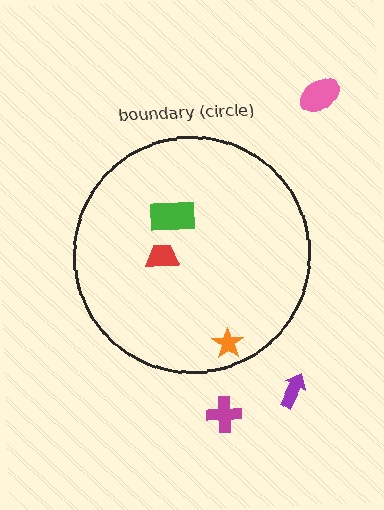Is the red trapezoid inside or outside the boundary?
Inside.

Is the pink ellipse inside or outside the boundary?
Outside.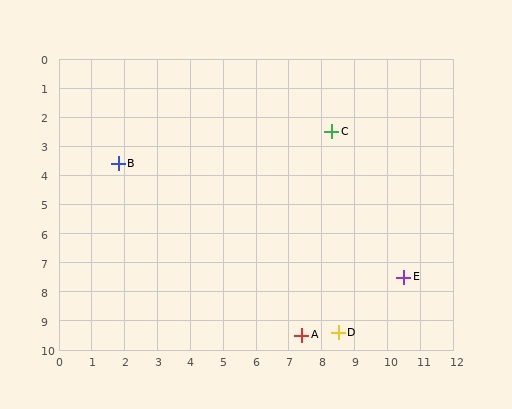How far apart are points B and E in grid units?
Points B and E are about 9.5 grid units apart.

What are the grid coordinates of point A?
Point A is at approximately (7.4, 9.5).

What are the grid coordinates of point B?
Point B is at approximately (1.8, 3.6).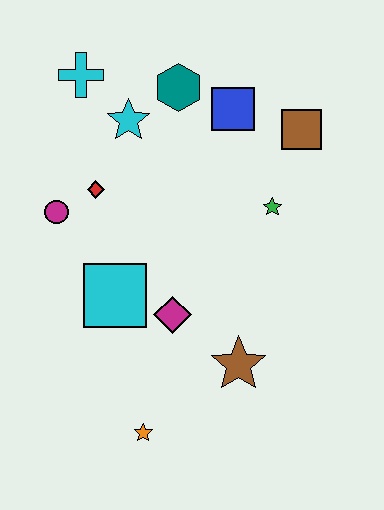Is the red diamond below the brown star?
No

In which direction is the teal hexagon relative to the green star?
The teal hexagon is above the green star.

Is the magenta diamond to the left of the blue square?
Yes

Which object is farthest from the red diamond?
The orange star is farthest from the red diamond.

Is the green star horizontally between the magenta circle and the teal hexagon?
No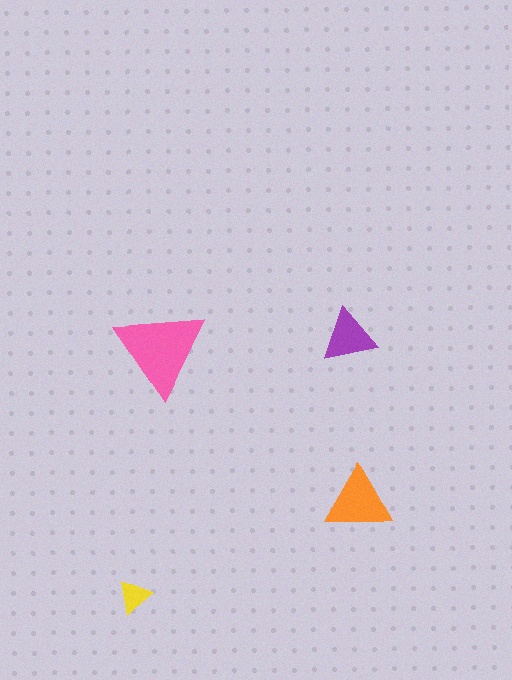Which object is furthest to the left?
The yellow triangle is leftmost.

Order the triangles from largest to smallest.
the pink one, the orange one, the purple one, the yellow one.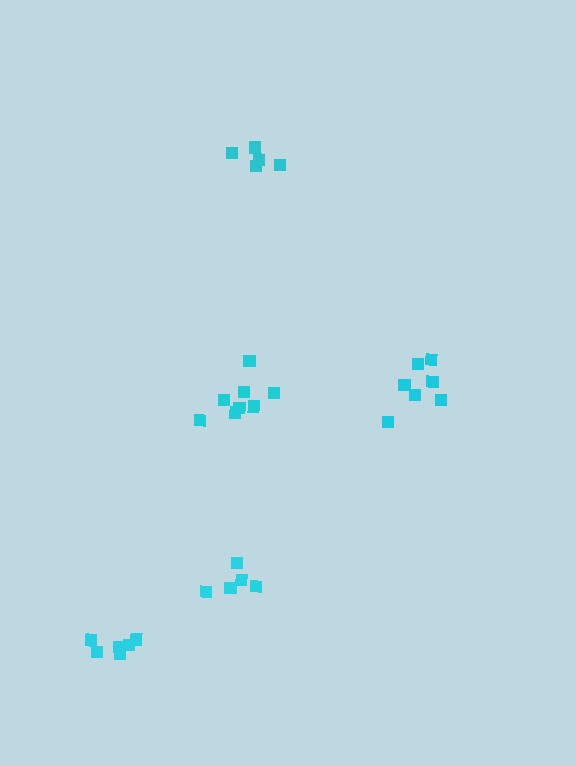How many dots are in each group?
Group 1: 5 dots, Group 2: 6 dots, Group 3: 7 dots, Group 4: 5 dots, Group 5: 8 dots (31 total).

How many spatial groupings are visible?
There are 5 spatial groupings.